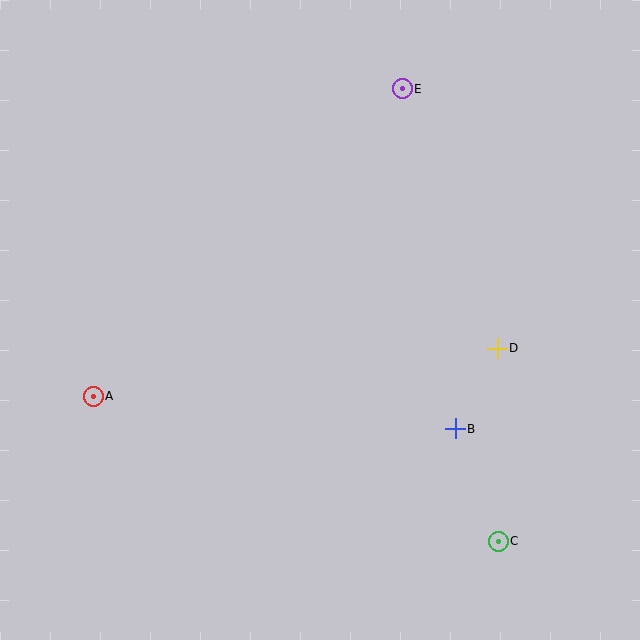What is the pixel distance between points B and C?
The distance between B and C is 120 pixels.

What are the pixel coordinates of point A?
Point A is at (93, 396).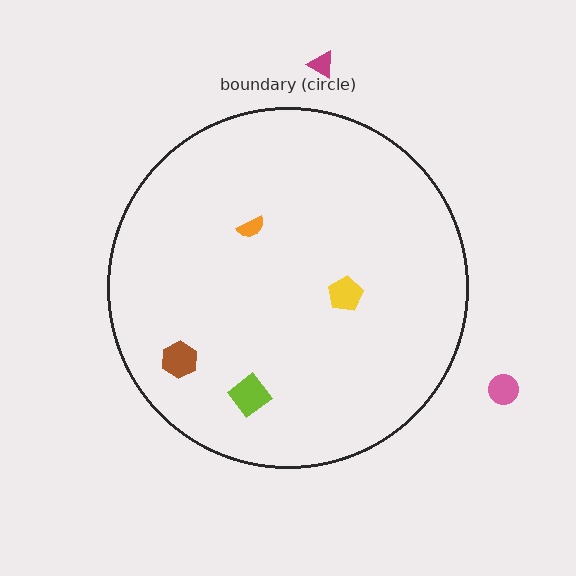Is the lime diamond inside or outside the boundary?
Inside.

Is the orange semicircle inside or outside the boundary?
Inside.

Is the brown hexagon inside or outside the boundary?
Inside.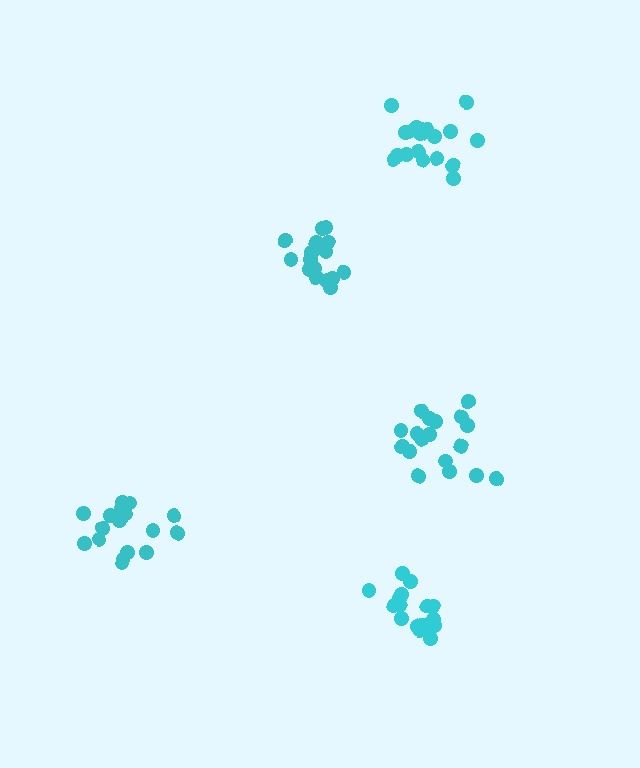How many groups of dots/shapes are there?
There are 5 groups.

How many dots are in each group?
Group 1: 17 dots, Group 2: 19 dots, Group 3: 17 dots, Group 4: 19 dots, Group 5: 17 dots (89 total).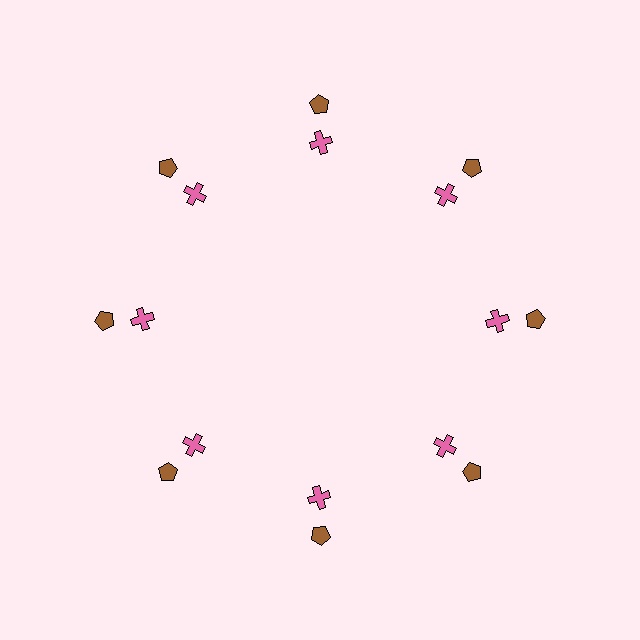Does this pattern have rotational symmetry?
Yes, this pattern has 8-fold rotational symmetry. It looks the same after rotating 45 degrees around the center.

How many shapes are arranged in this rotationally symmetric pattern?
There are 16 shapes, arranged in 8 groups of 2.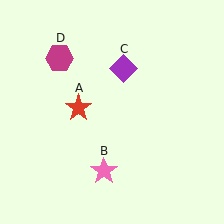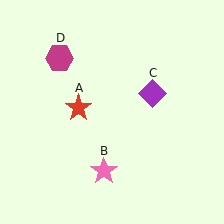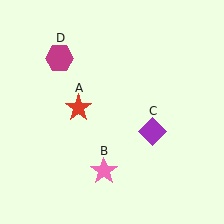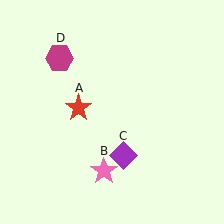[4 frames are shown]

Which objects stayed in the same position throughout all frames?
Red star (object A) and pink star (object B) and magenta hexagon (object D) remained stationary.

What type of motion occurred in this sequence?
The purple diamond (object C) rotated clockwise around the center of the scene.